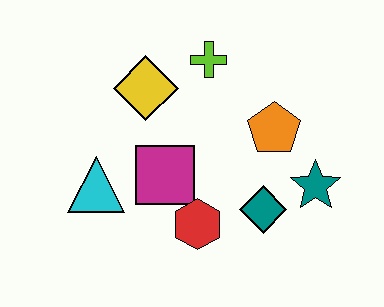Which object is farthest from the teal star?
The cyan triangle is farthest from the teal star.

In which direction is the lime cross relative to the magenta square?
The lime cross is above the magenta square.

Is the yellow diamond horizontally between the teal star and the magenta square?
No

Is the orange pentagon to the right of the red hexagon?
Yes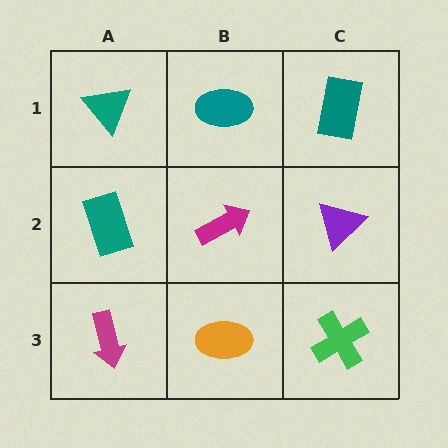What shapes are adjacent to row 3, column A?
A teal rectangle (row 2, column A), an orange ellipse (row 3, column B).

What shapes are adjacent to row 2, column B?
A teal ellipse (row 1, column B), an orange ellipse (row 3, column B), a teal rectangle (row 2, column A), a purple triangle (row 2, column C).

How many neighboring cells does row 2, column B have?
4.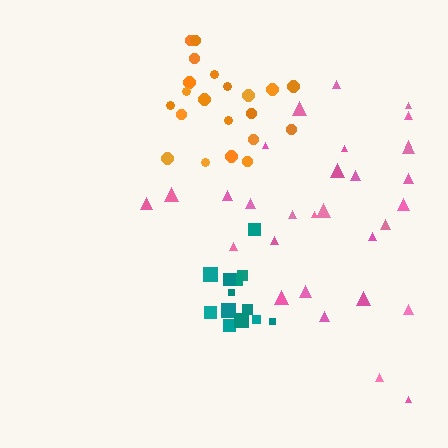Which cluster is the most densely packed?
Teal.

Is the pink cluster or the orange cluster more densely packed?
Orange.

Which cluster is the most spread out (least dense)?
Pink.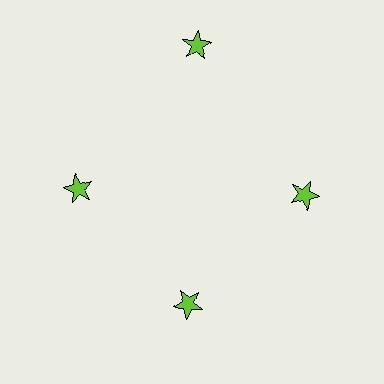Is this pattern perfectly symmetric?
No. The 4 lime stars are arranged in a ring, but one element near the 12 o'clock position is pushed outward from the center, breaking the 4-fold rotational symmetry.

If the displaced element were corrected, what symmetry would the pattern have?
It would have 4-fold rotational symmetry — the pattern would map onto itself every 90 degrees.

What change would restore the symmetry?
The symmetry would be restored by moving it inward, back onto the ring so that all 4 stars sit at equal angles and equal distance from the center.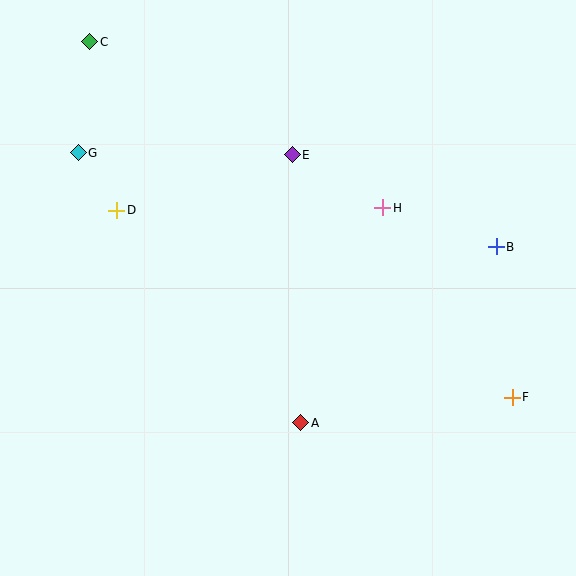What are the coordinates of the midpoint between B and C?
The midpoint between B and C is at (293, 144).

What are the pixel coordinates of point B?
Point B is at (496, 247).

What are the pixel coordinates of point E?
Point E is at (292, 155).